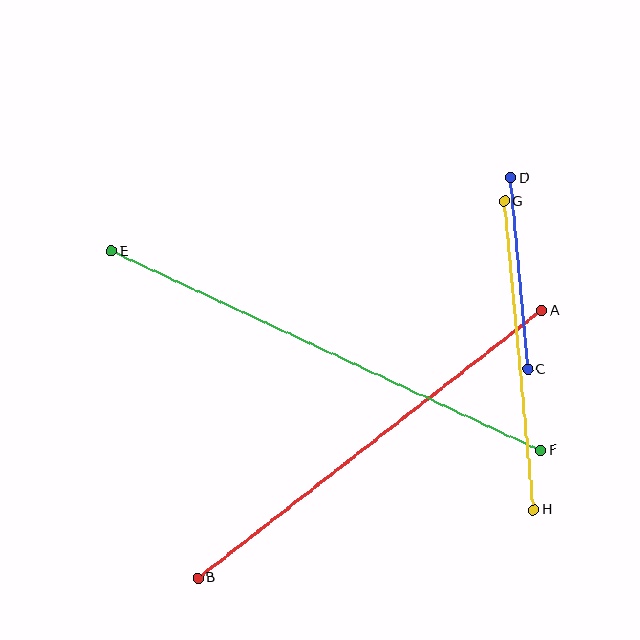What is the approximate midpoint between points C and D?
The midpoint is at approximately (519, 274) pixels.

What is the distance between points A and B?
The distance is approximately 436 pixels.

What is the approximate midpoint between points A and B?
The midpoint is at approximately (370, 444) pixels.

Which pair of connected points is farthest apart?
Points E and F are farthest apart.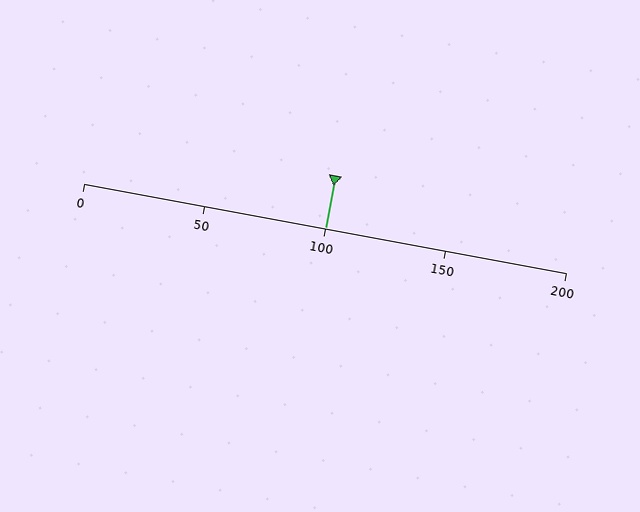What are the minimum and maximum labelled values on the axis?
The axis runs from 0 to 200.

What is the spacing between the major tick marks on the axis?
The major ticks are spaced 50 apart.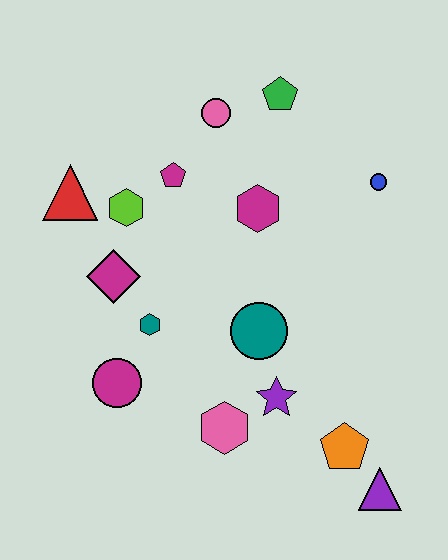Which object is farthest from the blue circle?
The magenta circle is farthest from the blue circle.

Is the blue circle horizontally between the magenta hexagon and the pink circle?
No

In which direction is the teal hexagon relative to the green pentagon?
The teal hexagon is below the green pentagon.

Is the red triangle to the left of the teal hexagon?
Yes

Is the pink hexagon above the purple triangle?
Yes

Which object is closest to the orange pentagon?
The purple triangle is closest to the orange pentagon.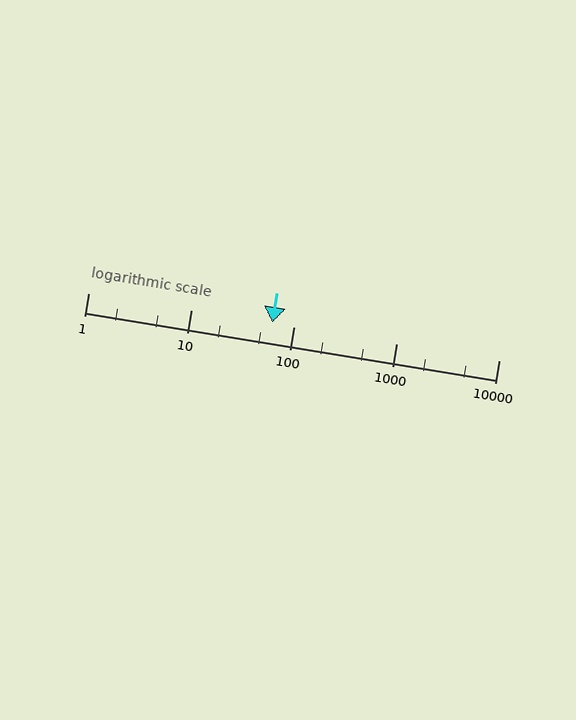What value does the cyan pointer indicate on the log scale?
The pointer indicates approximately 62.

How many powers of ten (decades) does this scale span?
The scale spans 4 decades, from 1 to 10000.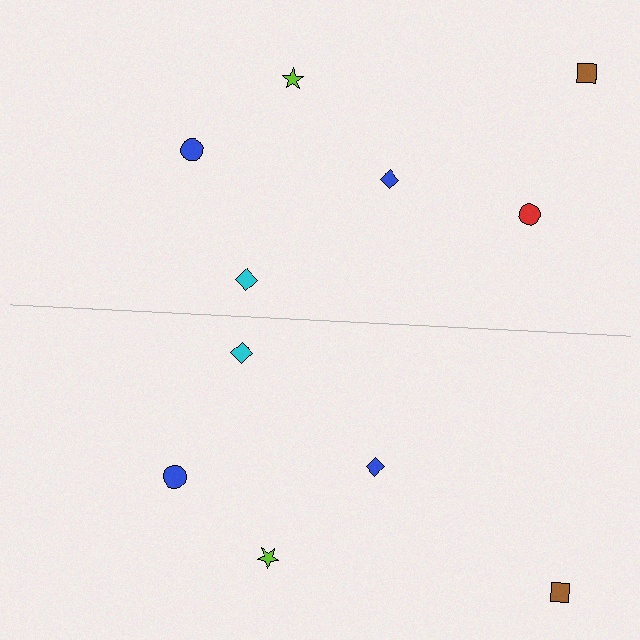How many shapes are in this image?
There are 11 shapes in this image.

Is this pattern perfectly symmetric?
No, the pattern is not perfectly symmetric. A red circle is missing from the bottom side.